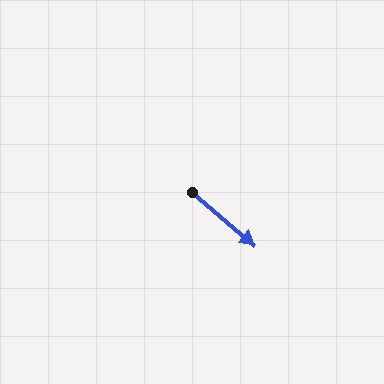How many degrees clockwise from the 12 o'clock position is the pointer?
Approximately 130 degrees.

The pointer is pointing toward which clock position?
Roughly 4 o'clock.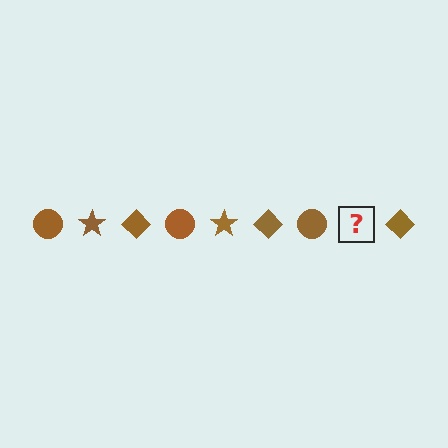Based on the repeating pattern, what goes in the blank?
The blank should be a brown star.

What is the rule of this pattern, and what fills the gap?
The rule is that the pattern cycles through circle, star, diamond shapes in brown. The gap should be filled with a brown star.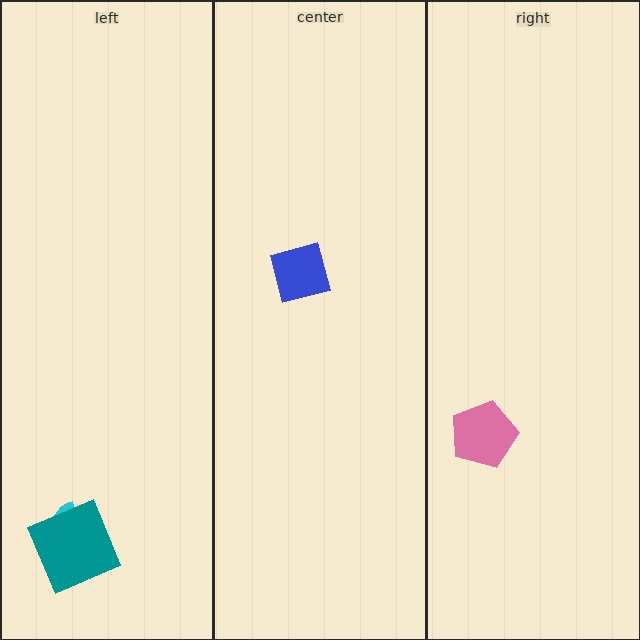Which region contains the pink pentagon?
The right region.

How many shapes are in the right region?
1.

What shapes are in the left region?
The cyan semicircle, the teal square.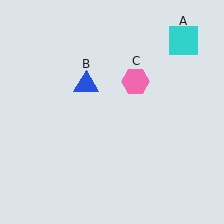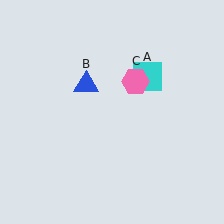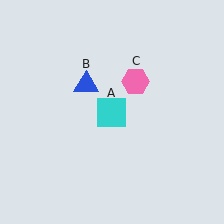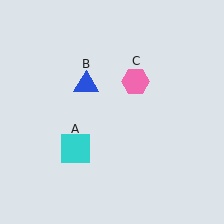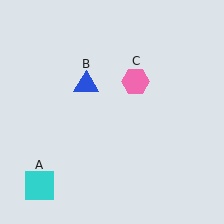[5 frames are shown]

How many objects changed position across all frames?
1 object changed position: cyan square (object A).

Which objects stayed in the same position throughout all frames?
Blue triangle (object B) and pink hexagon (object C) remained stationary.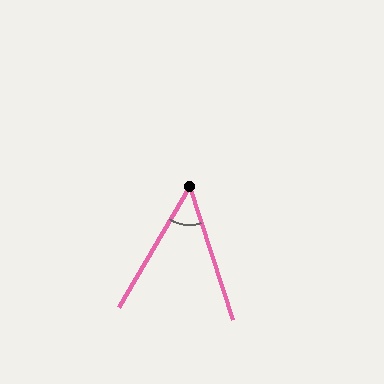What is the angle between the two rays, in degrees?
Approximately 48 degrees.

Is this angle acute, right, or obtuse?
It is acute.